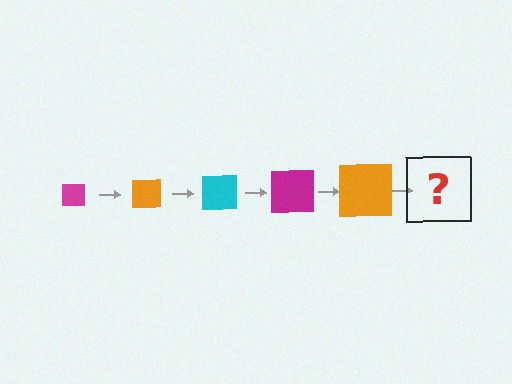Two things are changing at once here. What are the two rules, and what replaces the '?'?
The two rules are that the square grows larger each step and the color cycles through magenta, orange, and cyan. The '?' should be a cyan square, larger than the previous one.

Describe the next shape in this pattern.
It should be a cyan square, larger than the previous one.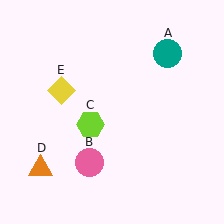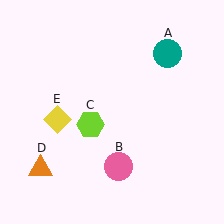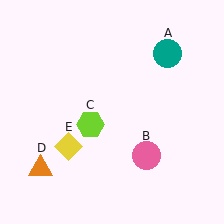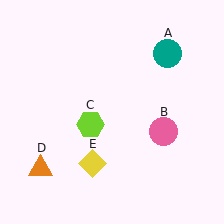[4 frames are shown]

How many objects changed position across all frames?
2 objects changed position: pink circle (object B), yellow diamond (object E).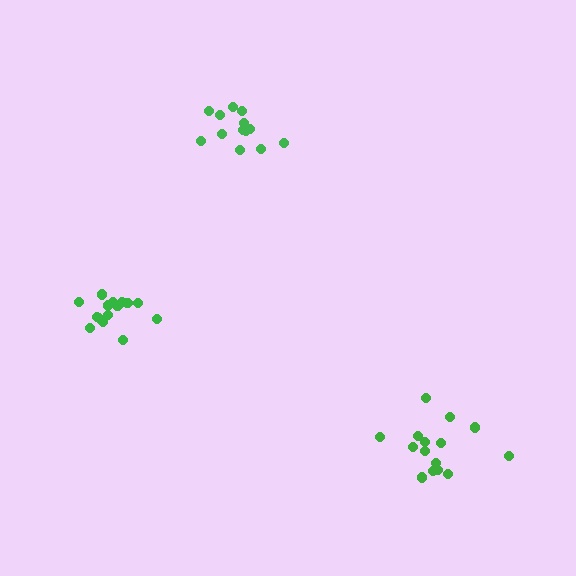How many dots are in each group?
Group 1: 16 dots, Group 2: 13 dots, Group 3: 15 dots (44 total).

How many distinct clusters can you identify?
There are 3 distinct clusters.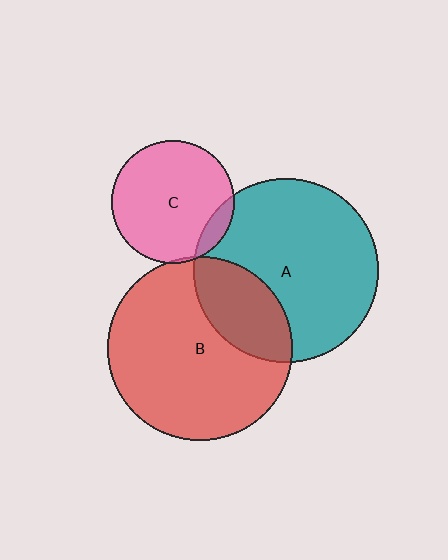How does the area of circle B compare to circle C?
Approximately 2.2 times.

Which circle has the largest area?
Circle B (red).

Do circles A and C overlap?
Yes.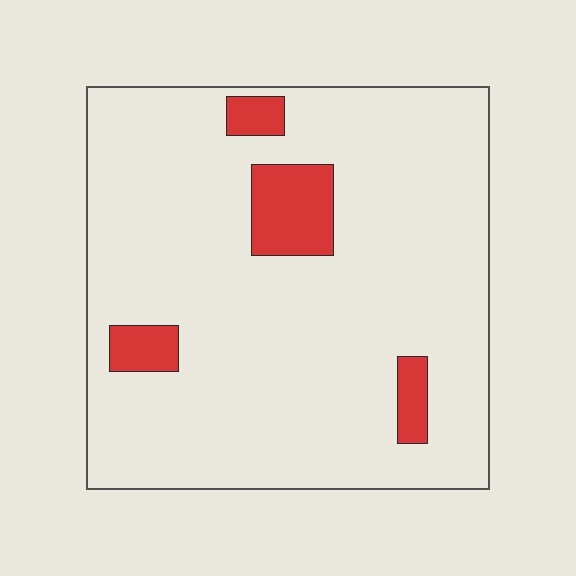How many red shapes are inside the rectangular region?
4.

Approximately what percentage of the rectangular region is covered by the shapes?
Approximately 10%.